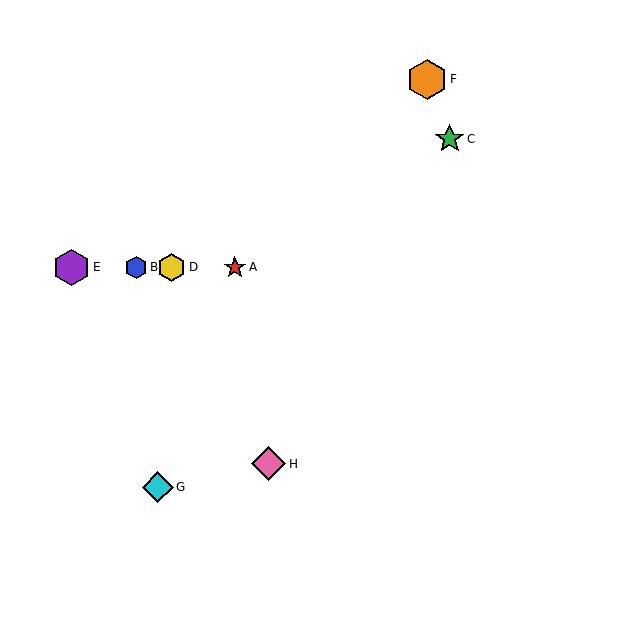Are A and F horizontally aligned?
No, A is at y≈267 and F is at y≈79.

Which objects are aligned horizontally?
Objects A, B, D, E are aligned horizontally.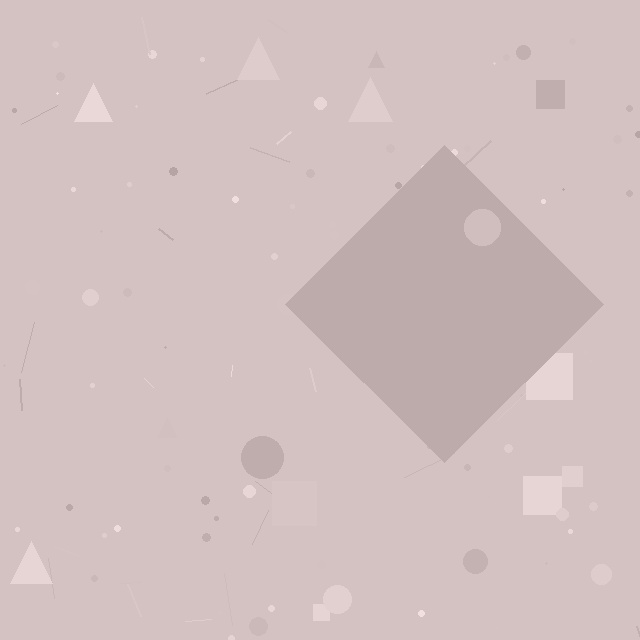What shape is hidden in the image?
A diamond is hidden in the image.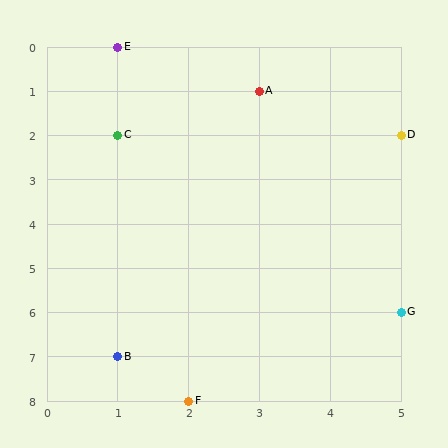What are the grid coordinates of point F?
Point F is at grid coordinates (2, 8).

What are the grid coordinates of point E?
Point E is at grid coordinates (1, 0).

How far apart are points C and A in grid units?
Points C and A are 2 columns and 1 row apart (about 2.2 grid units diagonally).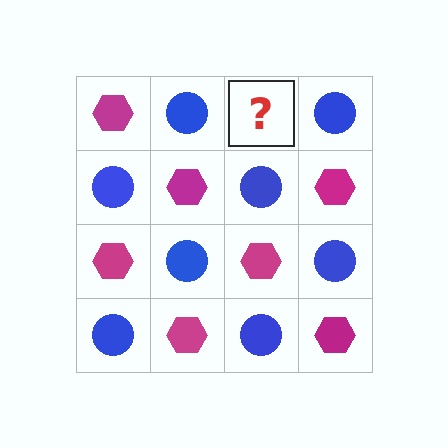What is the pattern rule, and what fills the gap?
The rule is that it alternates magenta hexagon and blue circle in a checkerboard pattern. The gap should be filled with a magenta hexagon.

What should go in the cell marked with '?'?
The missing cell should contain a magenta hexagon.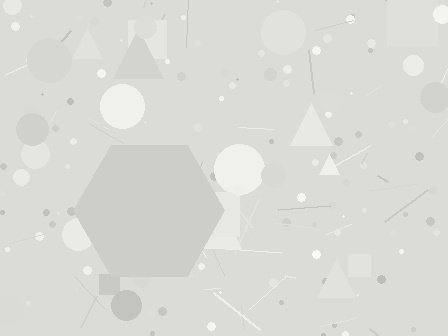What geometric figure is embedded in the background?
A hexagon is embedded in the background.